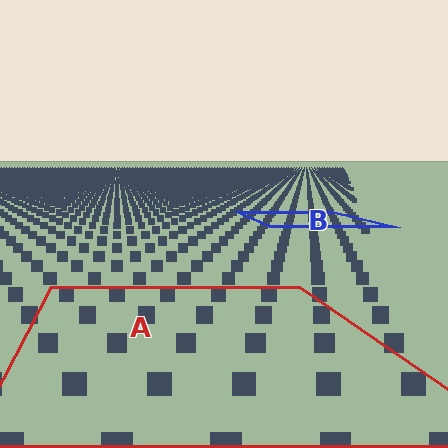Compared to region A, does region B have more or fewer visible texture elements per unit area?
Region B has more texture elements per unit area — they are packed more densely because it is farther away.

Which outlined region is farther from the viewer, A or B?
Region B is farther from the viewer — the texture elements inside it appear smaller and more densely packed.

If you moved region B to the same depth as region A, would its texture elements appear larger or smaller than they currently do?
They would appear larger. At a closer depth, the same texture elements are projected at a bigger on-screen size.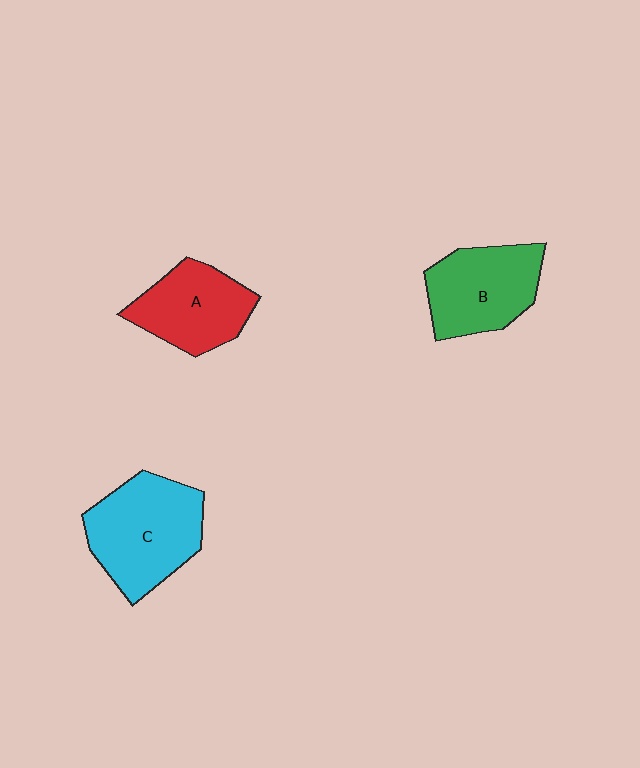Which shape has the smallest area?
Shape A (red).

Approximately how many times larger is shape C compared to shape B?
Approximately 1.2 times.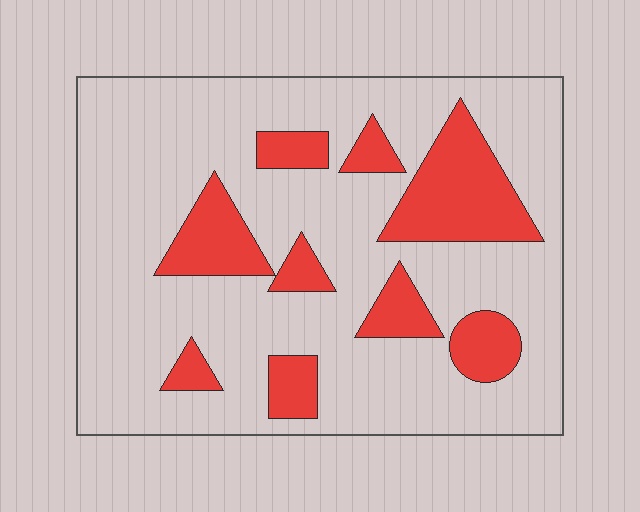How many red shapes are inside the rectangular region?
9.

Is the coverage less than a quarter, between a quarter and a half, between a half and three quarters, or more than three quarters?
Less than a quarter.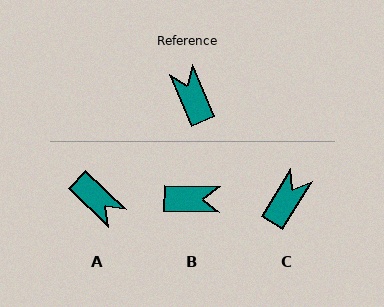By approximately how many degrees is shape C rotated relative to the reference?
Approximately 56 degrees clockwise.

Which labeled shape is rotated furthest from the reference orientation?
A, about 157 degrees away.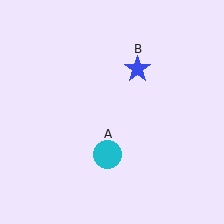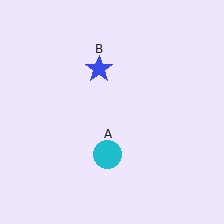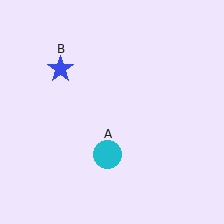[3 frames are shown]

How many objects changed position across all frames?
1 object changed position: blue star (object B).